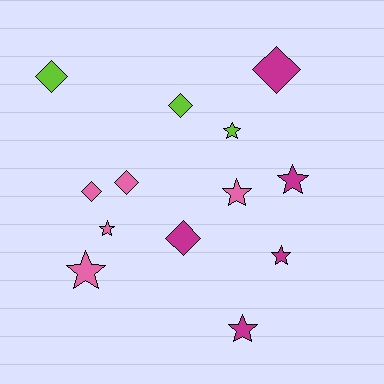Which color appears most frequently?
Pink, with 5 objects.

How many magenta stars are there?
There are 3 magenta stars.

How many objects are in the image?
There are 13 objects.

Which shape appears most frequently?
Star, with 7 objects.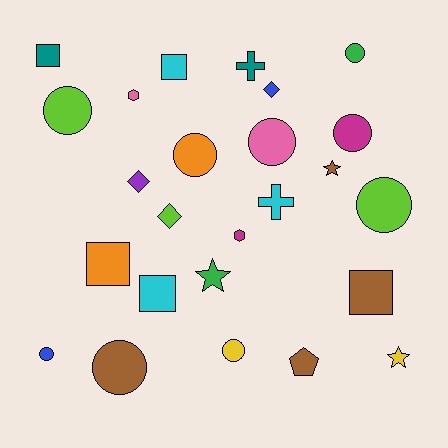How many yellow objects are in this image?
There are 2 yellow objects.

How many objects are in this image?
There are 25 objects.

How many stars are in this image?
There are 3 stars.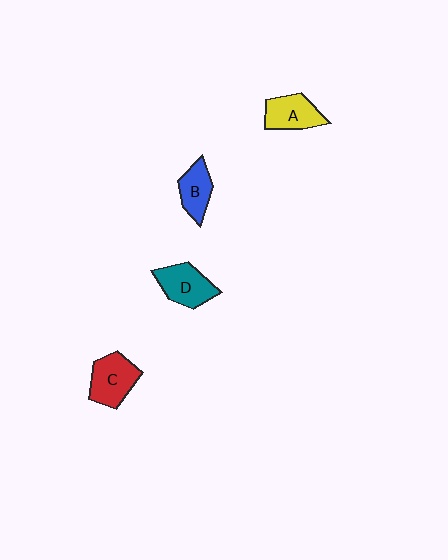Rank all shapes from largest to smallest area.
From largest to smallest: C (red), D (teal), A (yellow), B (blue).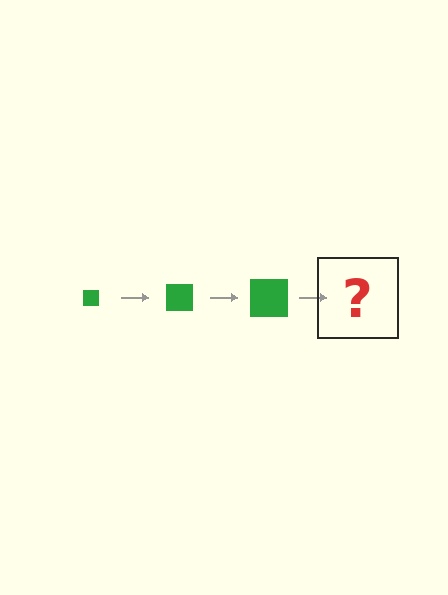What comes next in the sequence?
The next element should be a green square, larger than the previous one.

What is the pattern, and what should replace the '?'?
The pattern is that the square gets progressively larger each step. The '?' should be a green square, larger than the previous one.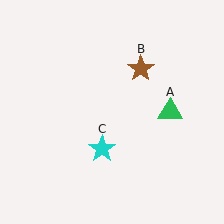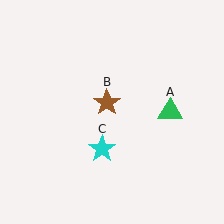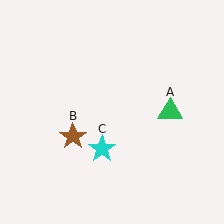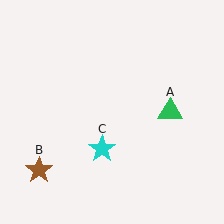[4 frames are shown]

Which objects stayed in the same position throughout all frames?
Green triangle (object A) and cyan star (object C) remained stationary.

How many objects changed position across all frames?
1 object changed position: brown star (object B).